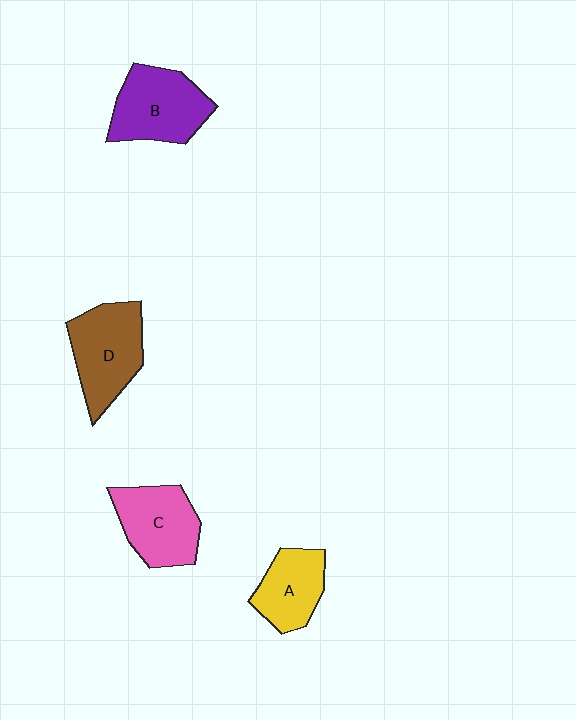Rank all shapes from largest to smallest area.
From largest to smallest: D (brown), B (purple), C (pink), A (yellow).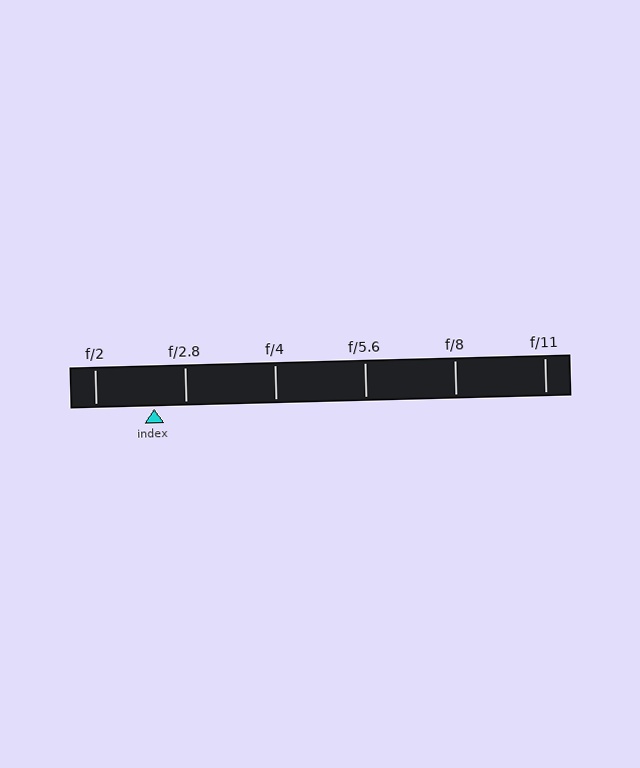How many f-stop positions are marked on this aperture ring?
There are 6 f-stop positions marked.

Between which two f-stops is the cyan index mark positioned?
The index mark is between f/2 and f/2.8.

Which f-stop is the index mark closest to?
The index mark is closest to f/2.8.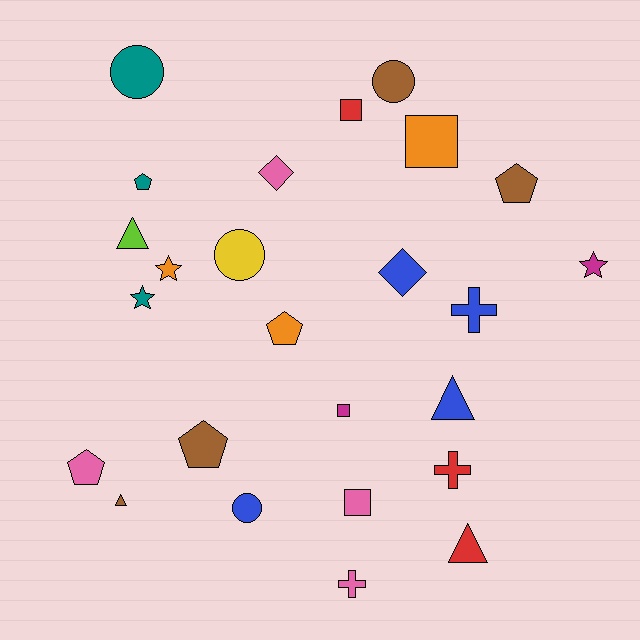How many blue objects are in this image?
There are 4 blue objects.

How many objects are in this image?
There are 25 objects.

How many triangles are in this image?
There are 4 triangles.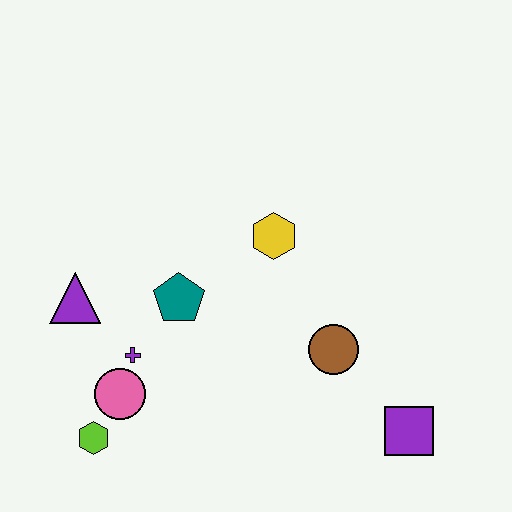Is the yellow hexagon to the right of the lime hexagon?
Yes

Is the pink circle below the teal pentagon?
Yes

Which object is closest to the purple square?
The brown circle is closest to the purple square.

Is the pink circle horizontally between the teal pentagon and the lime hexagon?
Yes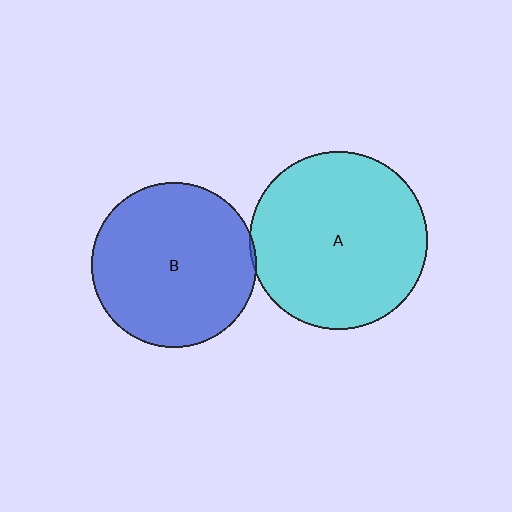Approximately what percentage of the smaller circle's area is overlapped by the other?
Approximately 5%.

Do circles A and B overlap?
Yes.